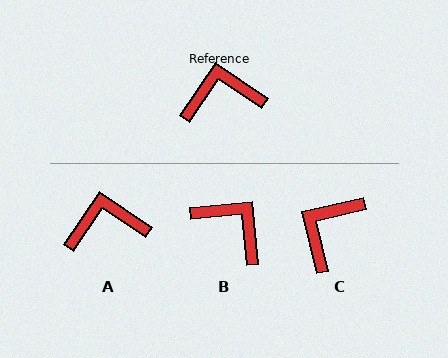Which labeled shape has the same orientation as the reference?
A.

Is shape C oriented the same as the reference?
No, it is off by about 47 degrees.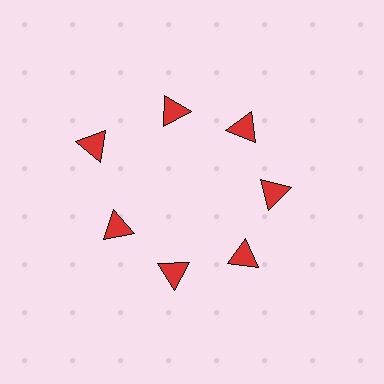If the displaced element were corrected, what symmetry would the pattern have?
It would have 7-fold rotational symmetry — the pattern would map onto itself every 51 degrees.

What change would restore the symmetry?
The symmetry would be restored by moving it inward, back onto the ring so that all 7 triangles sit at equal angles and equal distance from the center.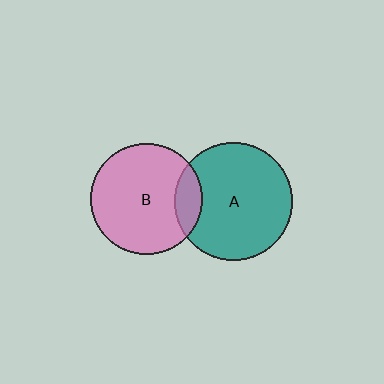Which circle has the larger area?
Circle A (teal).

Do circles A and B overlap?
Yes.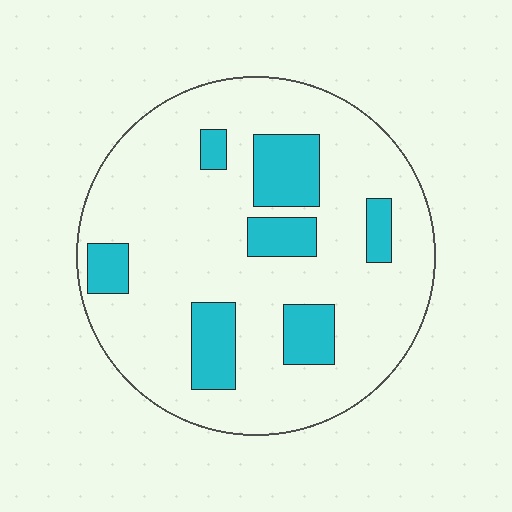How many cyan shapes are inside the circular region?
7.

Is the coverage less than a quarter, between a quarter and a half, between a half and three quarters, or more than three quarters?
Less than a quarter.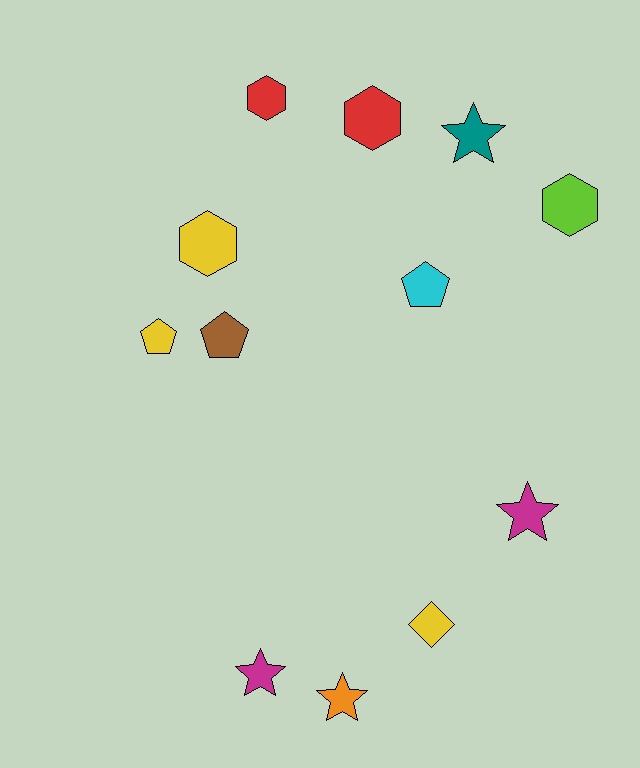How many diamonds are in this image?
There is 1 diamond.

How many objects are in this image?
There are 12 objects.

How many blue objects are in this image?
There are no blue objects.